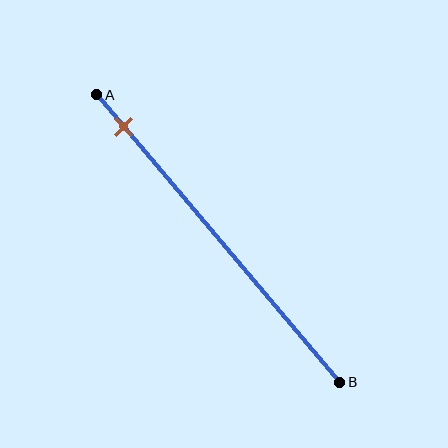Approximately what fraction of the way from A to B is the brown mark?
The brown mark is approximately 10% of the way from A to B.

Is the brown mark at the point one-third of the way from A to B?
No, the mark is at about 10% from A, not at the 33% one-third point.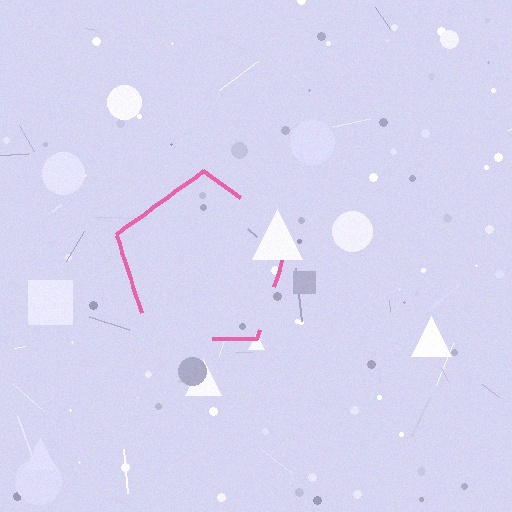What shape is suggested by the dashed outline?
The dashed outline suggests a pentagon.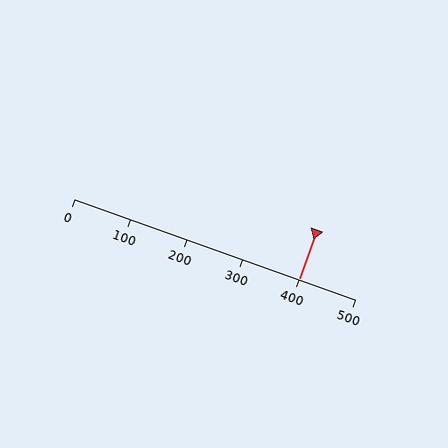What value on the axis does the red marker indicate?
The marker indicates approximately 400.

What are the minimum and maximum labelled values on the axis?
The axis runs from 0 to 500.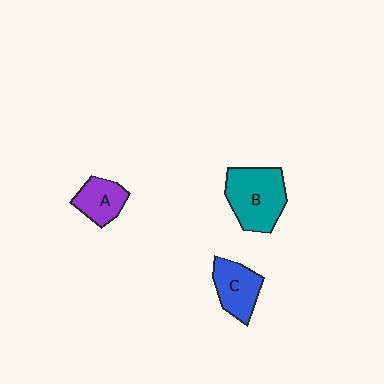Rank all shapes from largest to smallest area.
From largest to smallest: B (teal), C (blue), A (purple).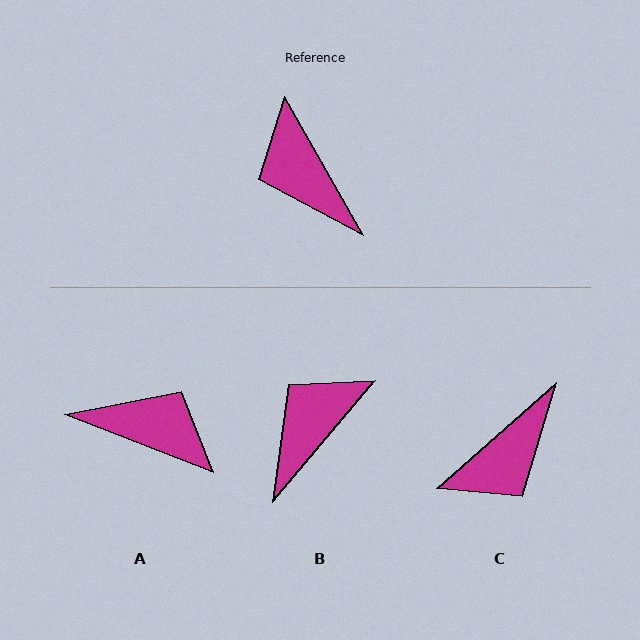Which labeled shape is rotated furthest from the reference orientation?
A, about 141 degrees away.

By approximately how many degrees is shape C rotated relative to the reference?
Approximately 102 degrees counter-clockwise.